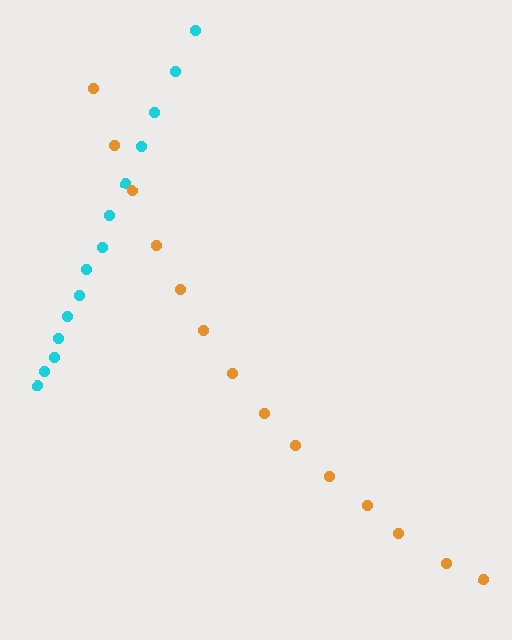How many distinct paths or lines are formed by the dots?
There are 2 distinct paths.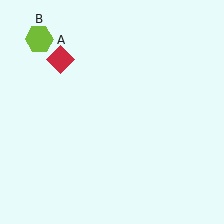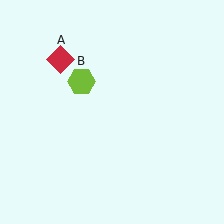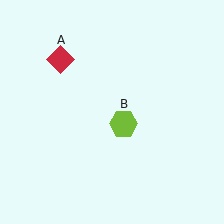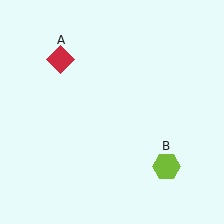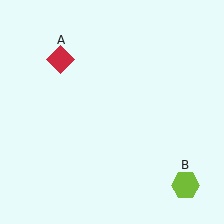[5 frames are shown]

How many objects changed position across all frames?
1 object changed position: lime hexagon (object B).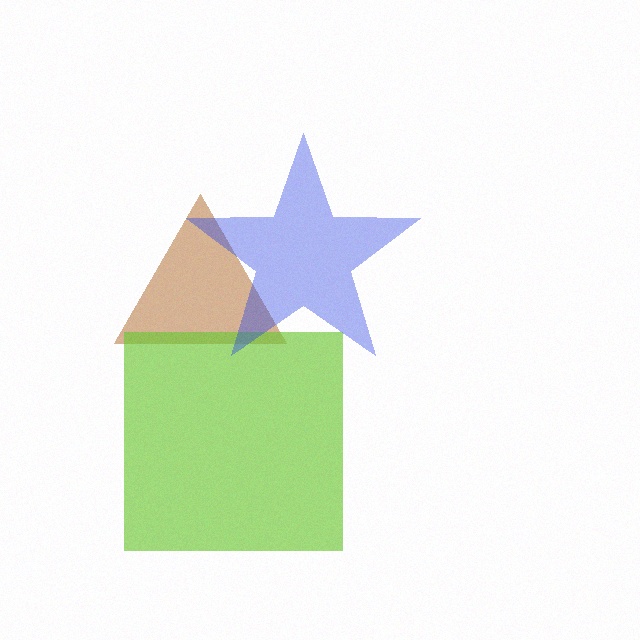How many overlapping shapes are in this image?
There are 3 overlapping shapes in the image.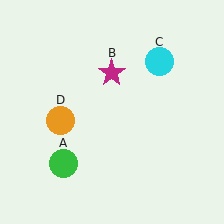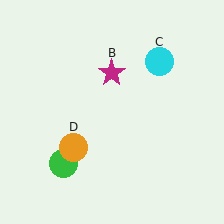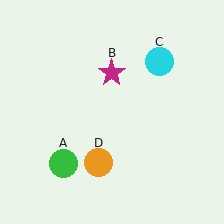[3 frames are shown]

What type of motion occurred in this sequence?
The orange circle (object D) rotated counterclockwise around the center of the scene.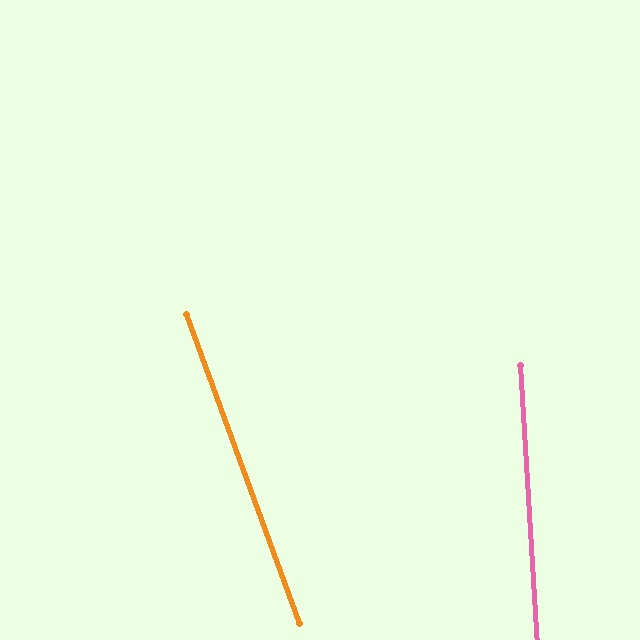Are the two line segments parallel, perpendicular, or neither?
Neither parallel nor perpendicular — they differ by about 17°.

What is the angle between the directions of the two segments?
Approximately 17 degrees.